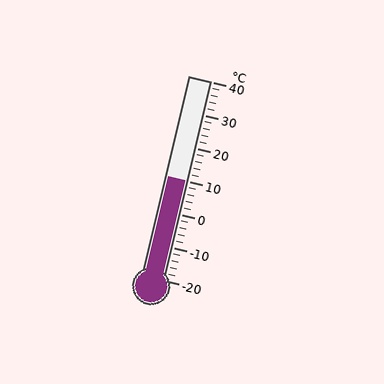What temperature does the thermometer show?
The thermometer shows approximately 10°C.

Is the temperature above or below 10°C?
The temperature is at 10°C.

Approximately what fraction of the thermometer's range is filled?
The thermometer is filled to approximately 50% of its range.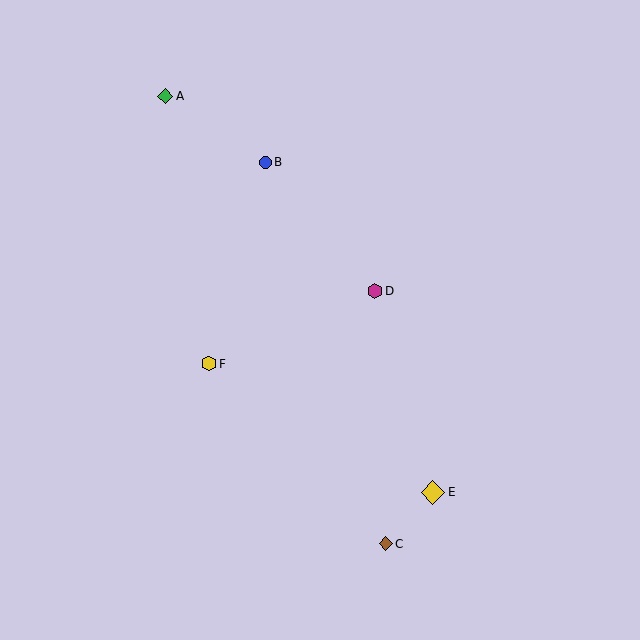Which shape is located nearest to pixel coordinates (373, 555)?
The brown diamond (labeled C) at (386, 544) is nearest to that location.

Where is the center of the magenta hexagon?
The center of the magenta hexagon is at (375, 291).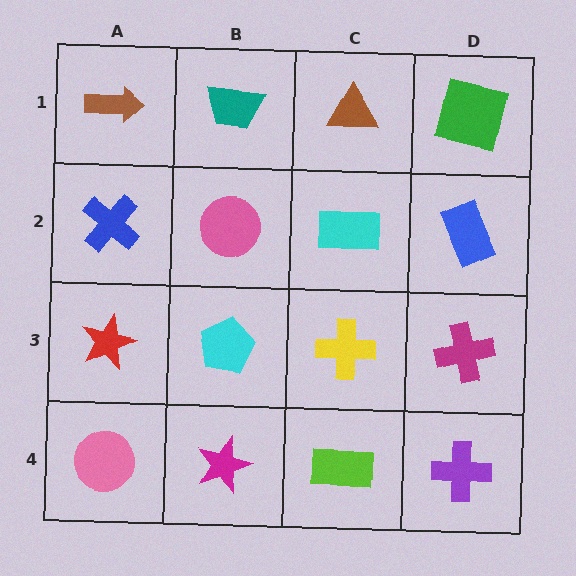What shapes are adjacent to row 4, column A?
A red star (row 3, column A), a magenta star (row 4, column B).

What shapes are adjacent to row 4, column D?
A magenta cross (row 3, column D), a lime rectangle (row 4, column C).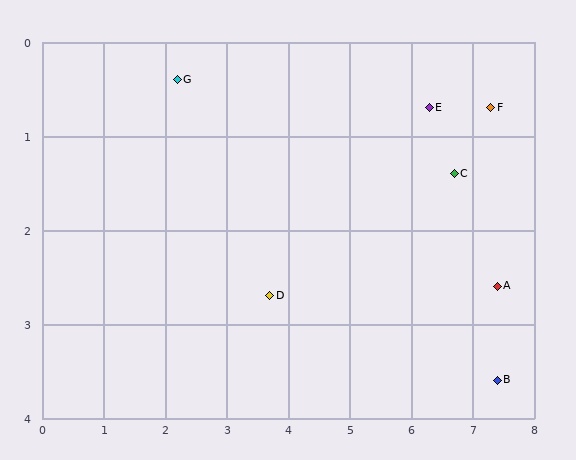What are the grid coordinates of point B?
Point B is at approximately (7.4, 3.6).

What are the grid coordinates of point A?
Point A is at approximately (7.4, 2.6).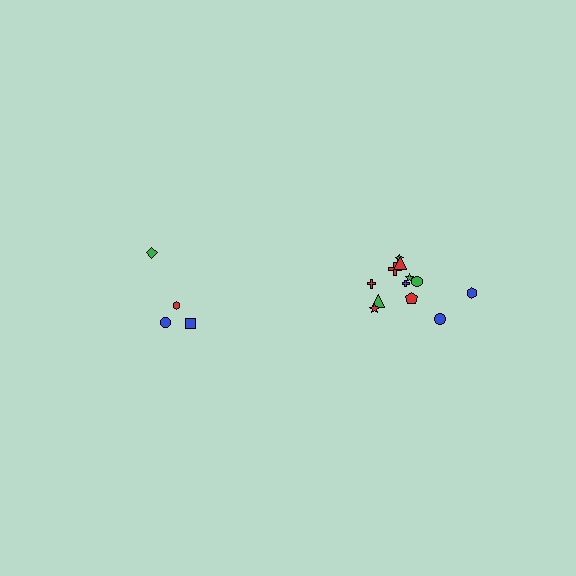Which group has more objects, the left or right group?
The right group.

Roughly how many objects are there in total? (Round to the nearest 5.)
Roughly 15 objects in total.